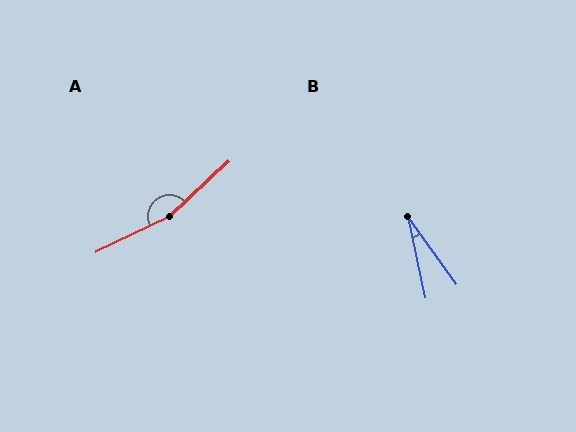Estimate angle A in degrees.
Approximately 163 degrees.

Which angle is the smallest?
B, at approximately 24 degrees.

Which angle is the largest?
A, at approximately 163 degrees.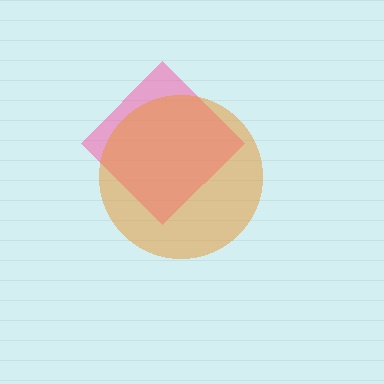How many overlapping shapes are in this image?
There are 2 overlapping shapes in the image.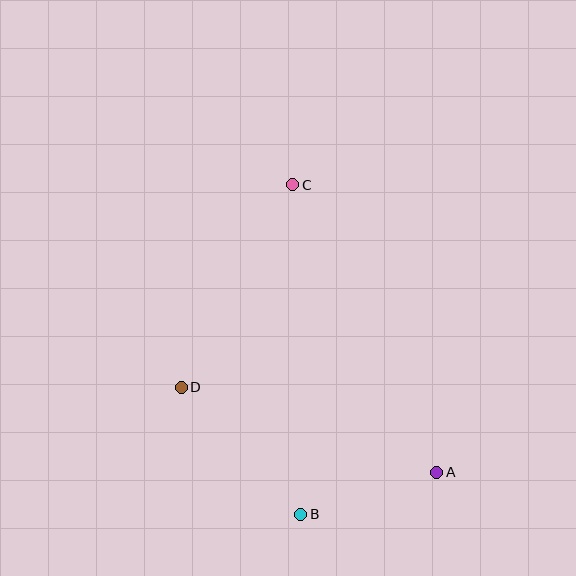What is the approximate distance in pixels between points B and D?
The distance between B and D is approximately 174 pixels.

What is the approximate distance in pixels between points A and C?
The distance between A and C is approximately 322 pixels.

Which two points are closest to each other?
Points A and B are closest to each other.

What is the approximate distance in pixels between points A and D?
The distance between A and D is approximately 269 pixels.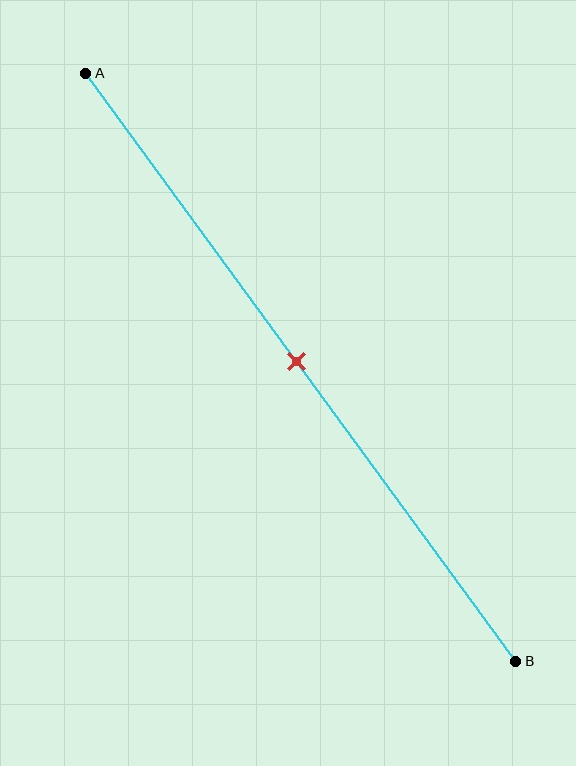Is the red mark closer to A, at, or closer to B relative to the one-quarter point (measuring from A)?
The red mark is closer to point B than the one-quarter point of segment AB.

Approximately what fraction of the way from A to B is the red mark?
The red mark is approximately 50% of the way from A to B.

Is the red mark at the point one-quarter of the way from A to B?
No, the mark is at about 50% from A, not at the 25% one-quarter point.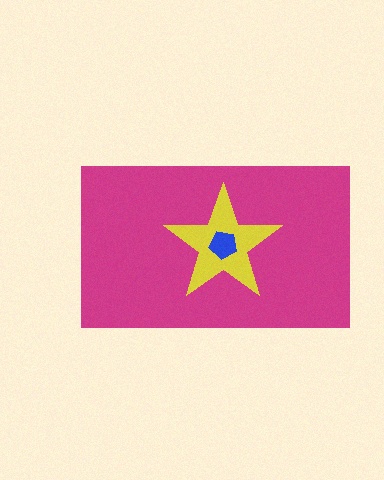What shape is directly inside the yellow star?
The blue pentagon.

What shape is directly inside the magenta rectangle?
The yellow star.